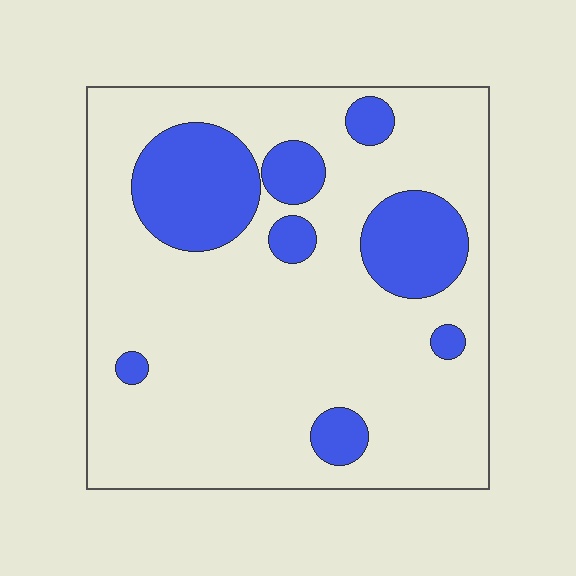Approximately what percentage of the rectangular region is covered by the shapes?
Approximately 20%.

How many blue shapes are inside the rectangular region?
8.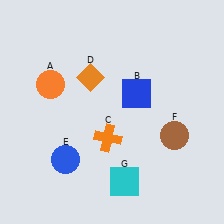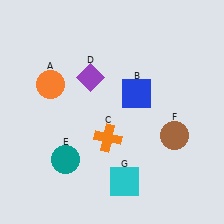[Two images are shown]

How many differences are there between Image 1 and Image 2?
There are 2 differences between the two images.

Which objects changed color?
D changed from orange to purple. E changed from blue to teal.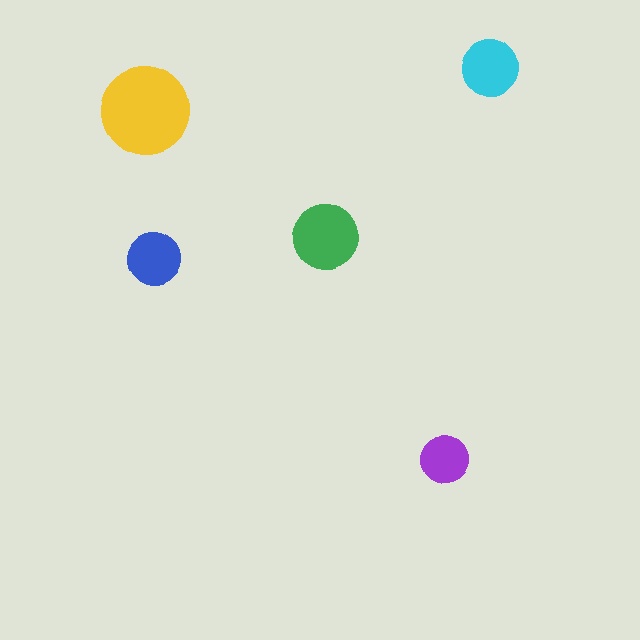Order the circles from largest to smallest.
the yellow one, the green one, the cyan one, the blue one, the purple one.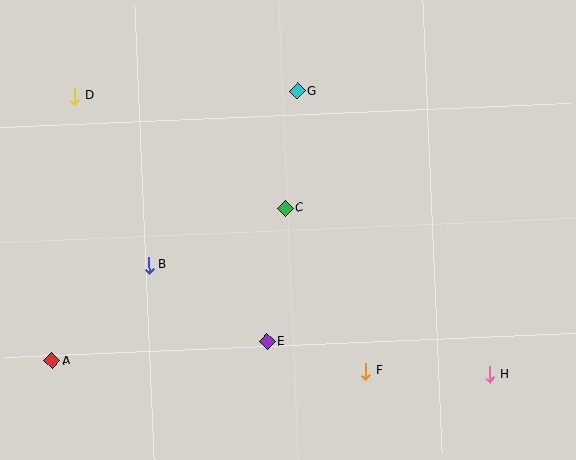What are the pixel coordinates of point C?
Point C is at (285, 208).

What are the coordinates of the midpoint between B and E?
The midpoint between B and E is at (208, 303).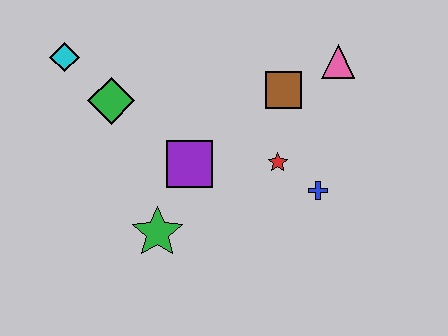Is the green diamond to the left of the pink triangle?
Yes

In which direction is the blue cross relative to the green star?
The blue cross is to the right of the green star.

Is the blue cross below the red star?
Yes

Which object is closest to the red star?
The blue cross is closest to the red star.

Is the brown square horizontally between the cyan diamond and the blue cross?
Yes